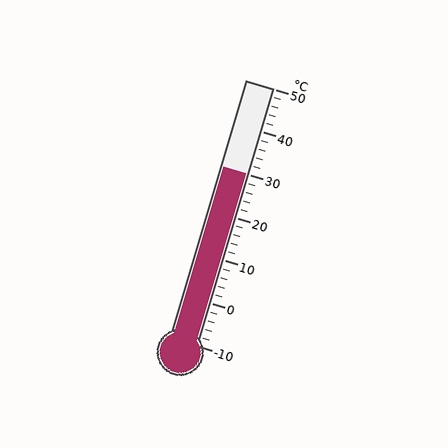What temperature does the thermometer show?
The thermometer shows approximately 30°C.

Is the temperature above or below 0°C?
The temperature is above 0°C.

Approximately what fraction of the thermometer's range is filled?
The thermometer is filled to approximately 65% of its range.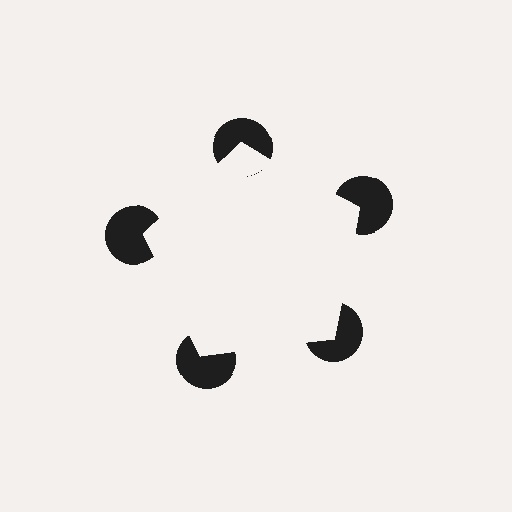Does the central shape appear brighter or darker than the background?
It typically appears slightly brighter than the background, even though no actual brightness change is drawn.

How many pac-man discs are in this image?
There are 5 — one at each vertex of the illusory pentagon.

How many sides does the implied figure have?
5 sides.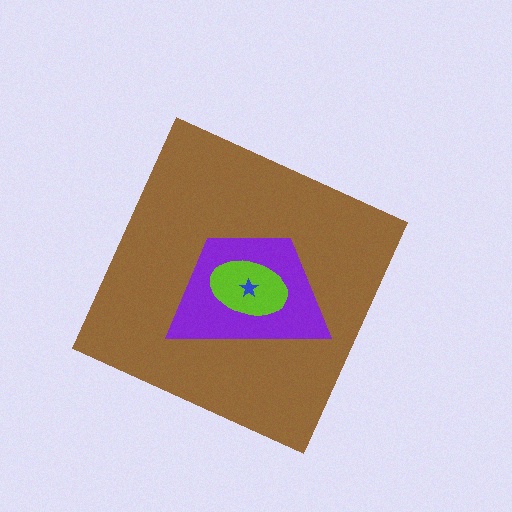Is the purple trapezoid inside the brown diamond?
Yes.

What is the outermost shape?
The brown diamond.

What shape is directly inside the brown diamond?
The purple trapezoid.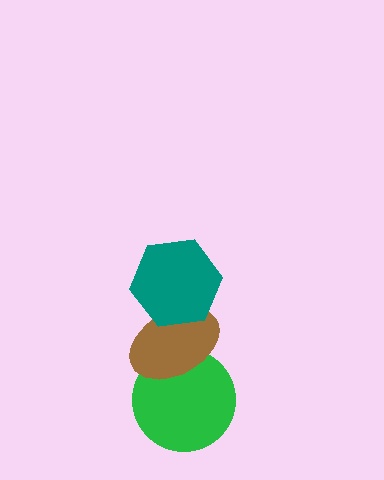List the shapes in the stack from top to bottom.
From top to bottom: the teal hexagon, the brown ellipse, the green circle.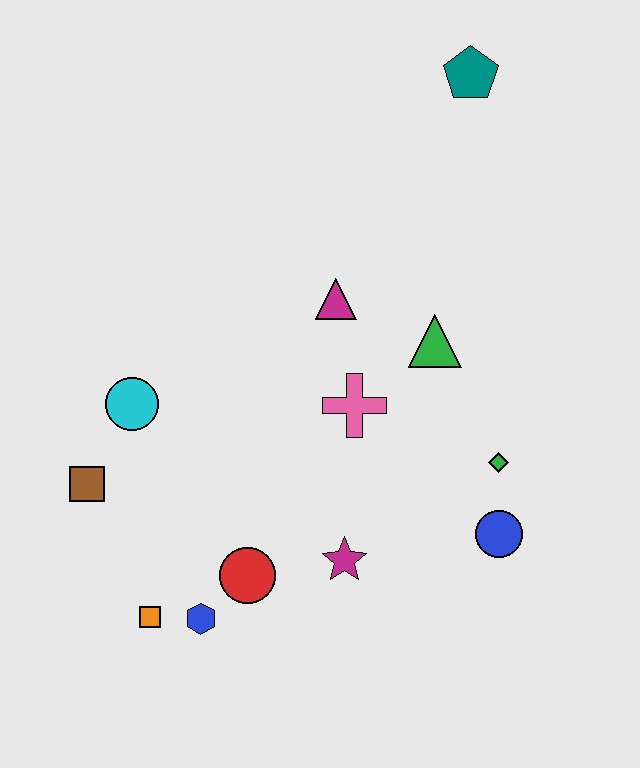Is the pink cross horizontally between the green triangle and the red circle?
Yes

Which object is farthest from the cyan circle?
The teal pentagon is farthest from the cyan circle.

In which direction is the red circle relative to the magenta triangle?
The red circle is below the magenta triangle.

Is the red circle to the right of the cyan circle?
Yes